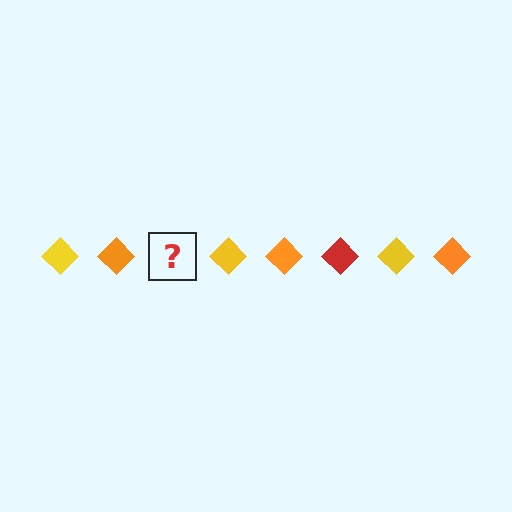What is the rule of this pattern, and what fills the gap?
The rule is that the pattern cycles through yellow, orange, red diamonds. The gap should be filled with a red diamond.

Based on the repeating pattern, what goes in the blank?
The blank should be a red diamond.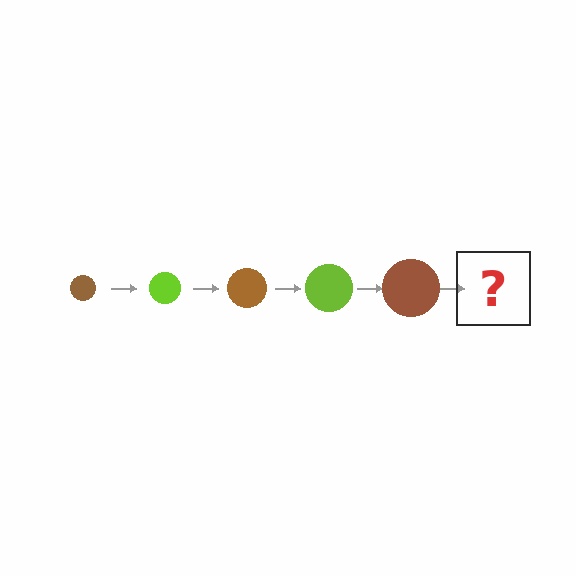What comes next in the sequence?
The next element should be a lime circle, larger than the previous one.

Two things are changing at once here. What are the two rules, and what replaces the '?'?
The two rules are that the circle grows larger each step and the color cycles through brown and lime. The '?' should be a lime circle, larger than the previous one.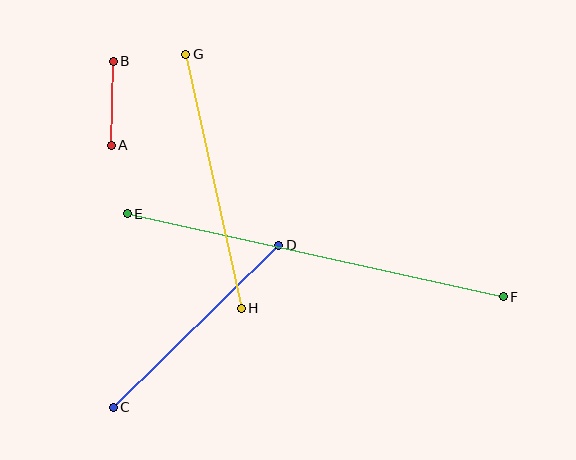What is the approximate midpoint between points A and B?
The midpoint is at approximately (112, 103) pixels.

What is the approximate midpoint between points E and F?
The midpoint is at approximately (315, 255) pixels.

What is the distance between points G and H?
The distance is approximately 260 pixels.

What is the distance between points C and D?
The distance is approximately 232 pixels.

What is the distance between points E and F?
The distance is approximately 385 pixels.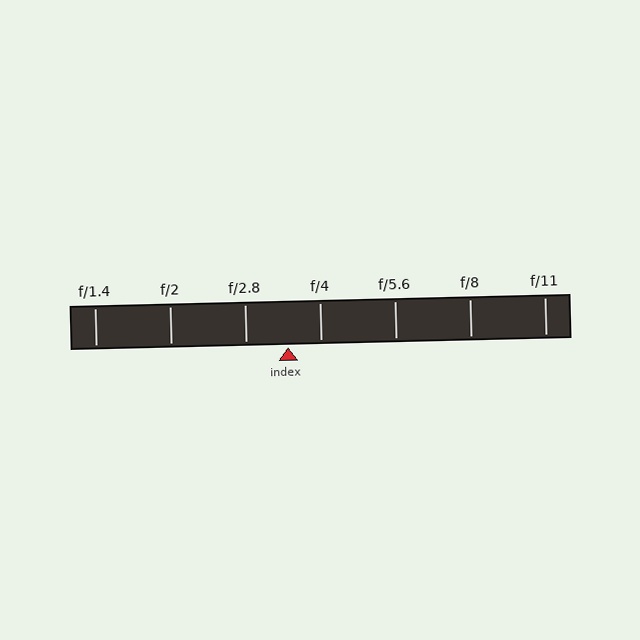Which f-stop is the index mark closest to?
The index mark is closest to f/4.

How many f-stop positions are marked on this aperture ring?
There are 7 f-stop positions marked.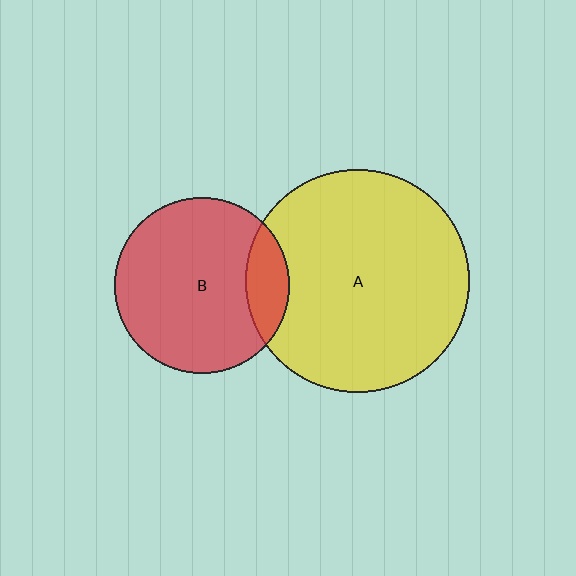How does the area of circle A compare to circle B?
Approximately 1.6 times.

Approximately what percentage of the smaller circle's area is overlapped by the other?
Approximately 15%.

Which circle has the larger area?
Circle A (yellow).